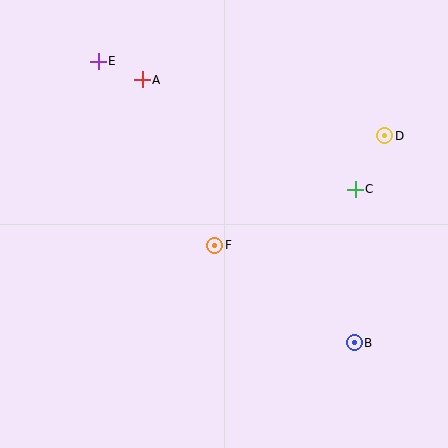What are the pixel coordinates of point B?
Point B is at (354, 343).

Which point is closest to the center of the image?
Point F at (215, 245) is closest to the center.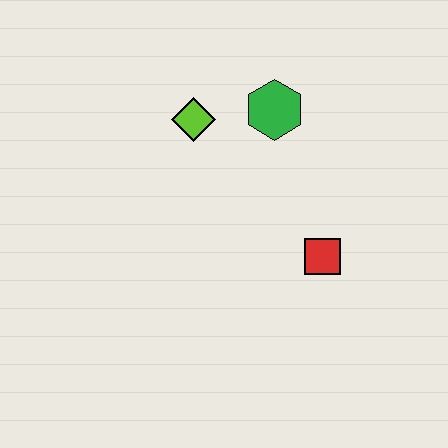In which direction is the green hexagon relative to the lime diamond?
The green hexagon is to the right of the lime diamond.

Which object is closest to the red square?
The green hexagon is closest to the red square.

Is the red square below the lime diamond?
Yes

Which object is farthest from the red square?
The lime diamond is farthest from the red square.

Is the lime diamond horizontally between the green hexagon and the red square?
No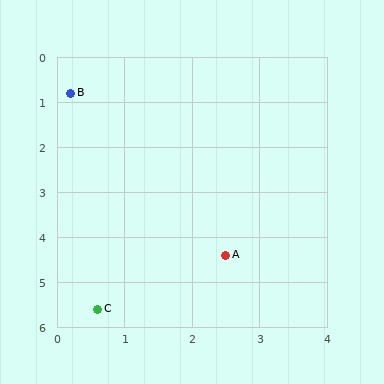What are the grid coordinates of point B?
Point B is at approximately (0.2, 0.8).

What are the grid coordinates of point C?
Point C is at approximately (0.6, 5.6).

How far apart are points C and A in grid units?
Points C and A are about 2.2 grid units apart.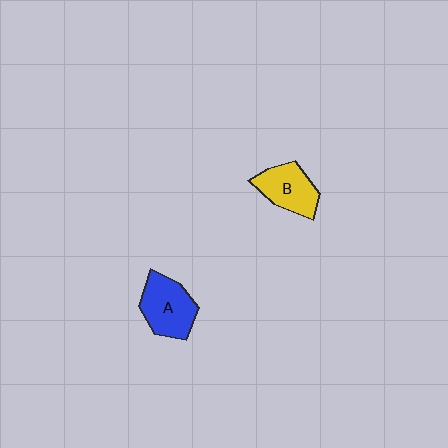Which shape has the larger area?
Shape A (blue).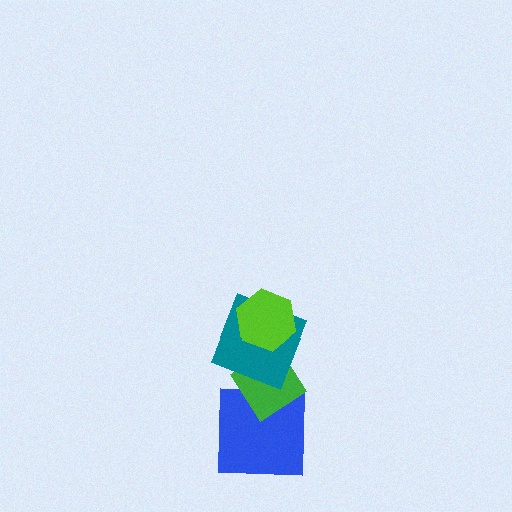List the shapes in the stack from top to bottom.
From top to bottom: the lime hexagon, the teal square, the green diamond, the blue square.